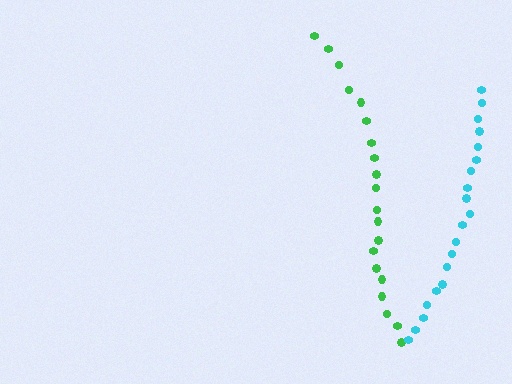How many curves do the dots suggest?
There are 2 distinct paths.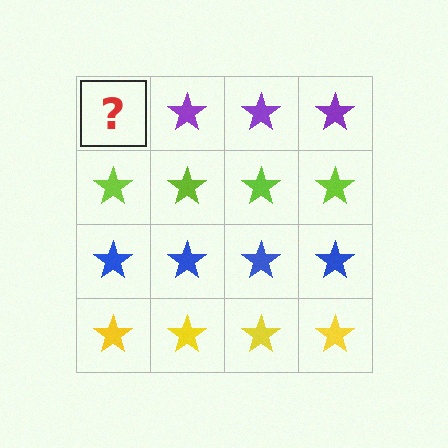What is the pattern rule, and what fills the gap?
The rule is that each row has a consistent color. The gap should be filled with a purple star.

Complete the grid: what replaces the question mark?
The question mark should be replaced with a purple star.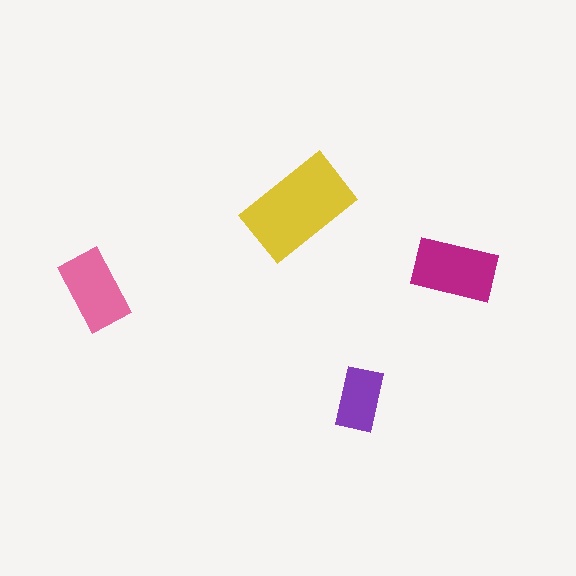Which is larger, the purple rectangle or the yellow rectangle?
The yellow one.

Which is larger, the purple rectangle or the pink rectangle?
The pink one.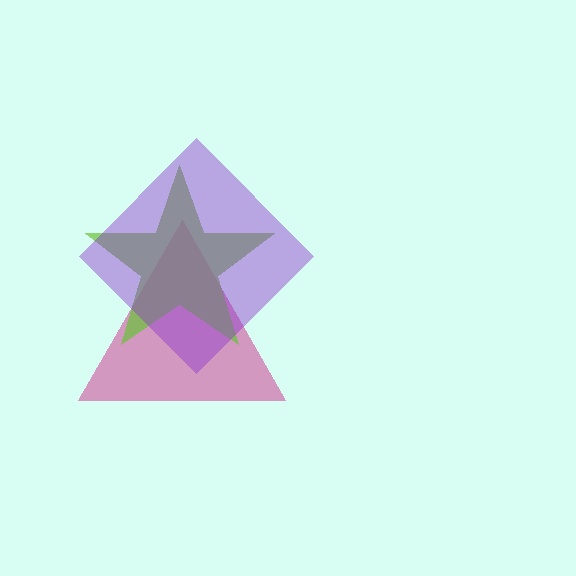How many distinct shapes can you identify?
There are 3 distinct shapes: a magenta triangle, a lime star, a purple diamond.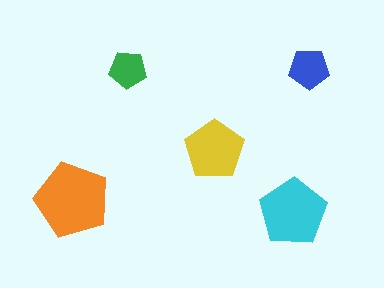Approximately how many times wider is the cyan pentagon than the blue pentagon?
About 1.5 times wider.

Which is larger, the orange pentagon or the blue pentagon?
The orange one.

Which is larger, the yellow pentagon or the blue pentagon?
The yellow one.